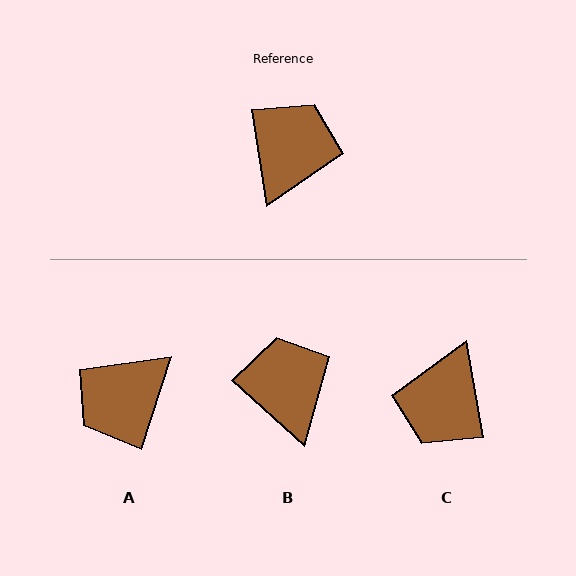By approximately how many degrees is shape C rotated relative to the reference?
Approximately 179 degrees clockwise.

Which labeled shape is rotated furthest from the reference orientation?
C, about 179 degrees away.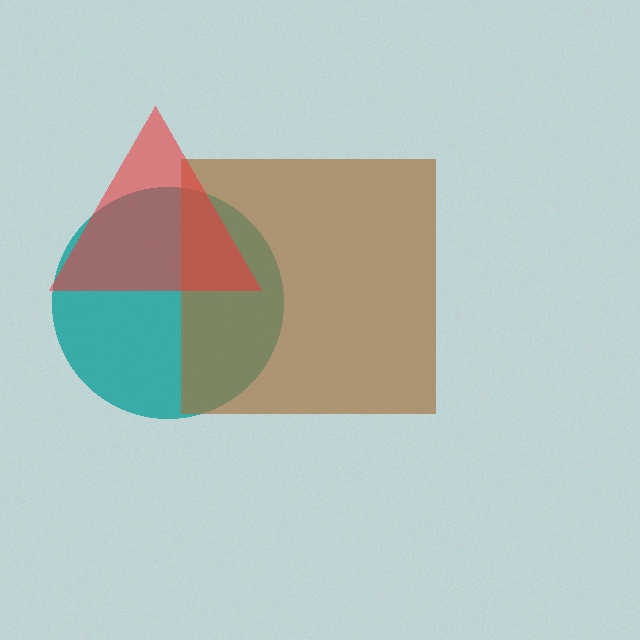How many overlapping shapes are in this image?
There are 3 overlapping shapes in the image.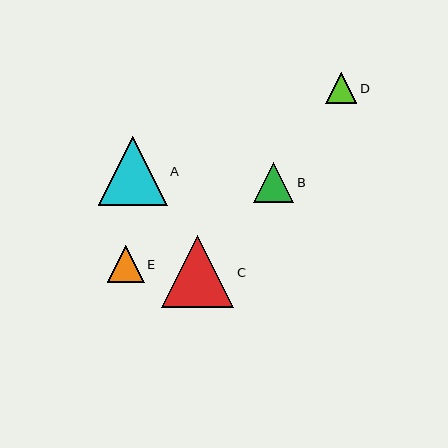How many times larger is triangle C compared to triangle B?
Triangle C is approximately 1.8 times the size of triangle B.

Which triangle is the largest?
Triangle C is the largest with a size of approximately 72 pixels.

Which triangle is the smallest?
Triangle D is the smallest with a size of approximately 31 pixels.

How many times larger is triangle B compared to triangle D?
Triangle B is approximately 1.3 times the size of triangle D.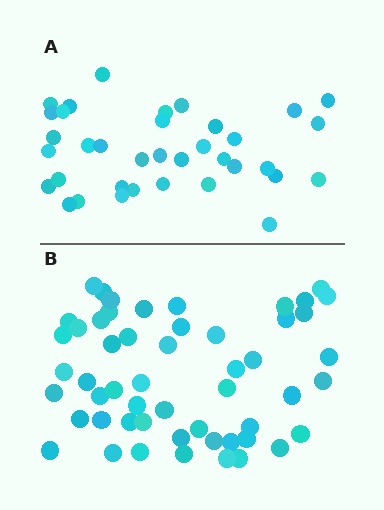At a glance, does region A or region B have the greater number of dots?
Region B (the bottom region) has more dots.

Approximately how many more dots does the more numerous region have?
Region B has approximately 15 more dots than region A.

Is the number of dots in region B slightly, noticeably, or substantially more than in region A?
Region B has substantially more. The ratio is roughly 1.5 to 1.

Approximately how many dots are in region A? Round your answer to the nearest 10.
About 40 dots. (The exact count is 36, which rounds to 40.)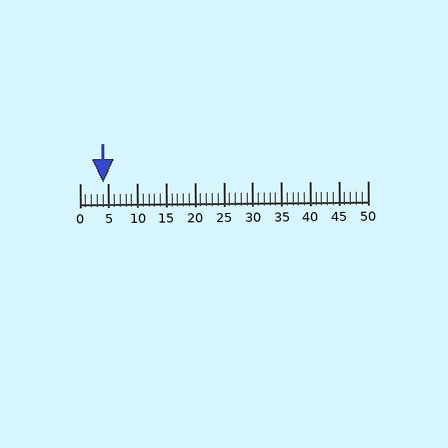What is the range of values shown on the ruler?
The ruler shows values from 0 to 50.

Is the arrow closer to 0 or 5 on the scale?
The arrow is closer to 5.